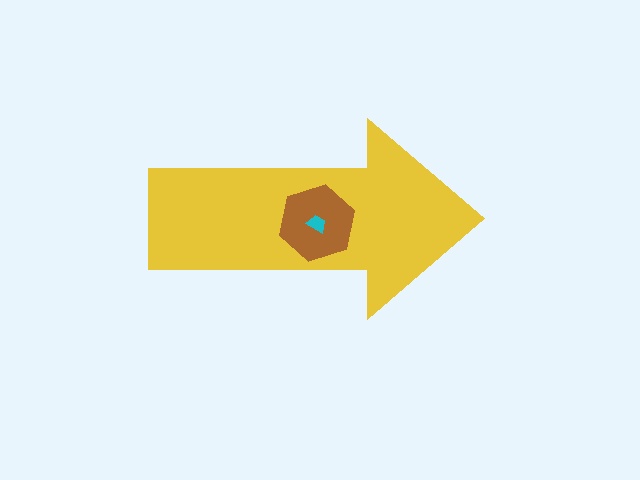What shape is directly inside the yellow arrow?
The brown hexagon.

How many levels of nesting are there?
3.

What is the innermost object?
The cyan trapezoid.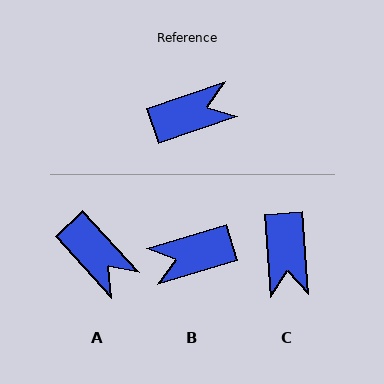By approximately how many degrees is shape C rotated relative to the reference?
Approximately 105 degrees clockwise.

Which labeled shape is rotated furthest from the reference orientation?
B, about 177 degrees away.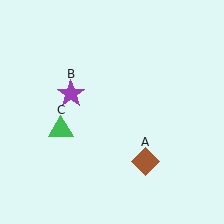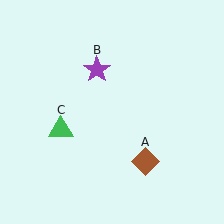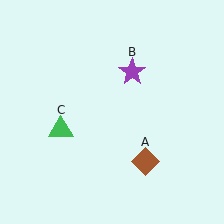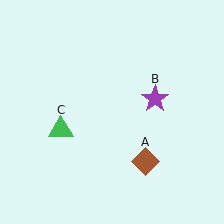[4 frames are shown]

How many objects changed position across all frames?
1 object changed position: purple star (object B).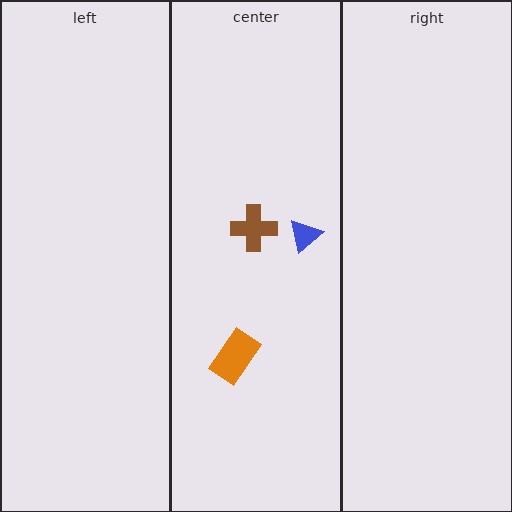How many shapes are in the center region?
3.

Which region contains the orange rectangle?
The center region.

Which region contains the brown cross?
The center region.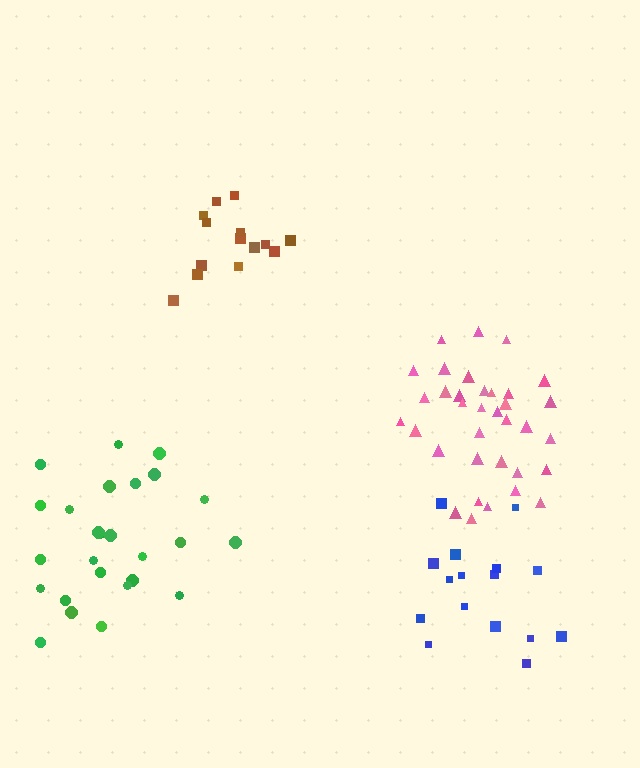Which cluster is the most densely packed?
Brown.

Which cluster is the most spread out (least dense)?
Blue.